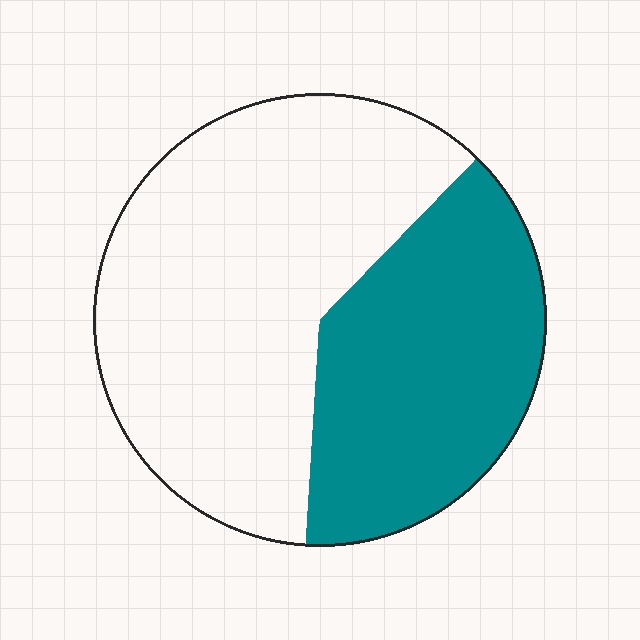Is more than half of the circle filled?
No.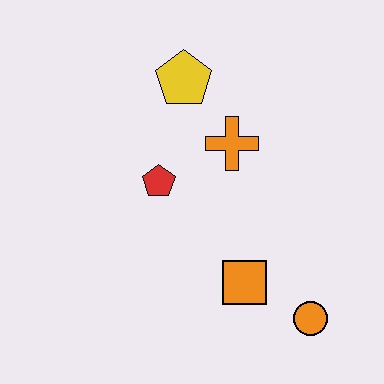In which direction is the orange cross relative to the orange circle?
The orange cross is above the orange circle.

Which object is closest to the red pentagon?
The orange cross is closest to the red pentagon.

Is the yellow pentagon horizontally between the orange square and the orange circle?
No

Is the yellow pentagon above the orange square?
Yes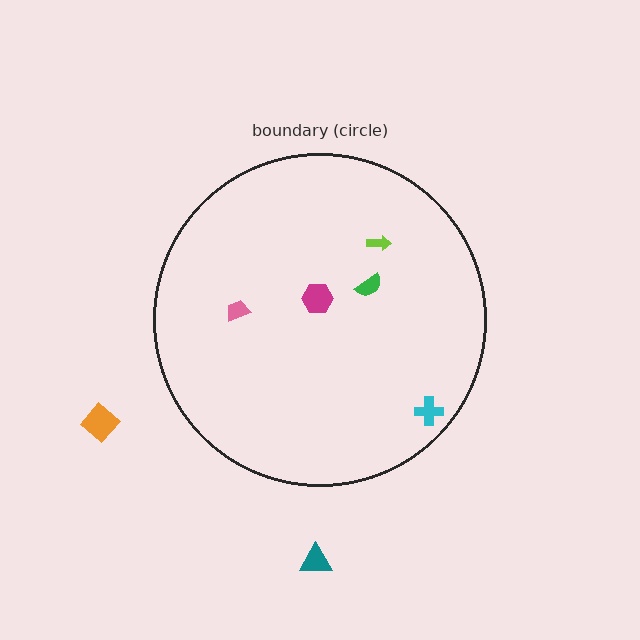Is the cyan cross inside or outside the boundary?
Inside.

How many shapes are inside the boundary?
5 inside, 2 outside.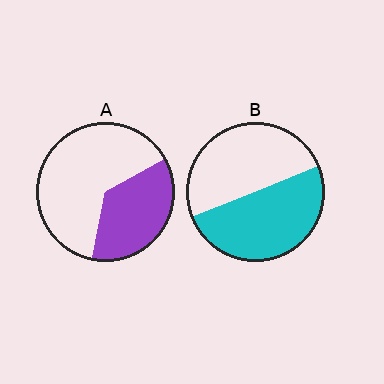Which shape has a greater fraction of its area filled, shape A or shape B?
Shape B.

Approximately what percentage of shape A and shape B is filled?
A is approximately 35% and B is approximately 50%.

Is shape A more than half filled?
No.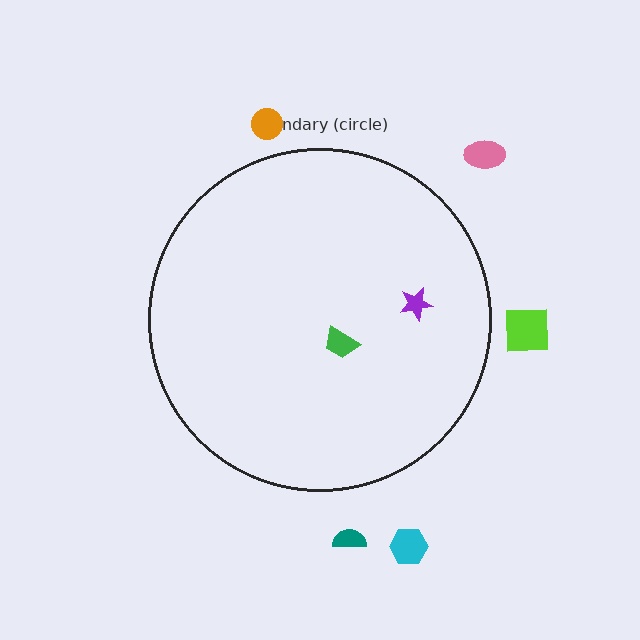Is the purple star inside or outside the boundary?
Inside.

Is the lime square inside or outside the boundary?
Outside.